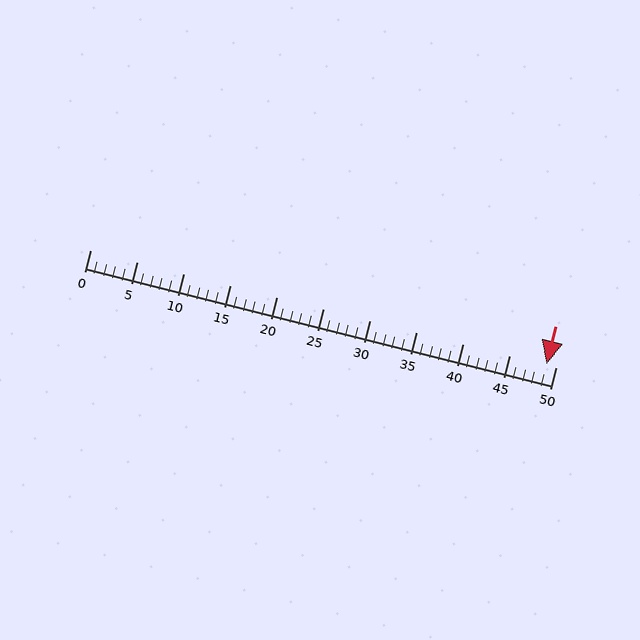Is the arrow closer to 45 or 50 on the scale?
The arrow is closer to 50.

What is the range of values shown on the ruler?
The ruler shows values from 0 to 50.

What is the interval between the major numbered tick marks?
The major tick marks are spaced 5 units apart.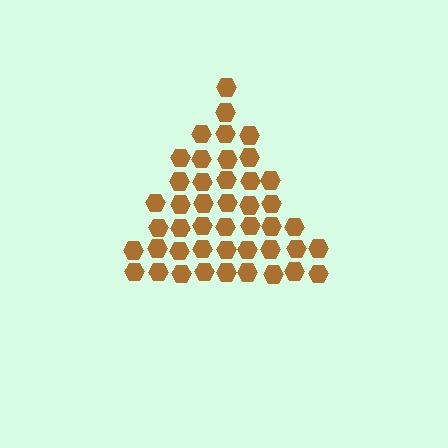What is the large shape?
The large shape is a triangle.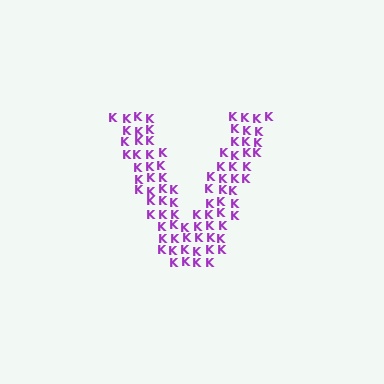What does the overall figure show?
The overall figure shows the letter V.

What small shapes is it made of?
It is made of small letter K's.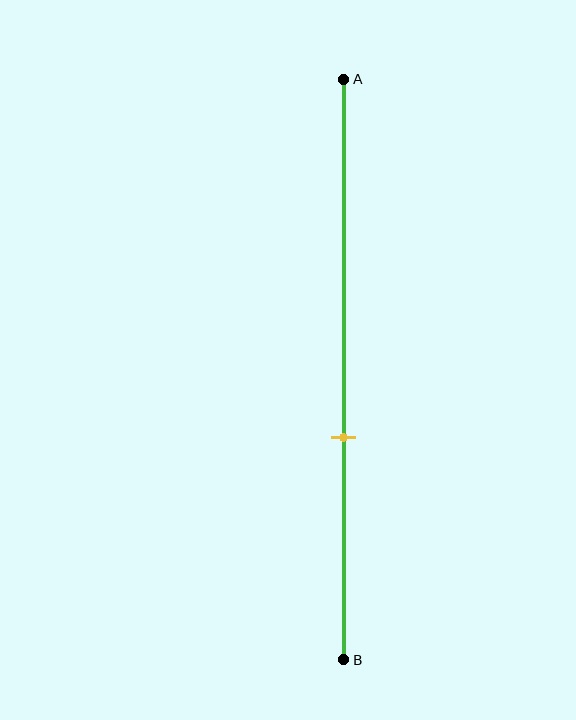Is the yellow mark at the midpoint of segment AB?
No, the mark is at about 60% from A, not at the 50% midpoint.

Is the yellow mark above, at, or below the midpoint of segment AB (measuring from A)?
The yellow mark is below the midpoint of segment AB.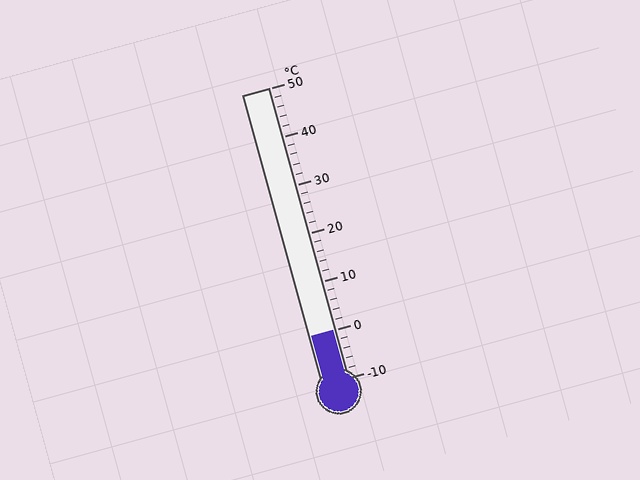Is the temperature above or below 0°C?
The temperature is at 0°C.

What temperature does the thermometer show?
The thermometer shows approximately 0°C.